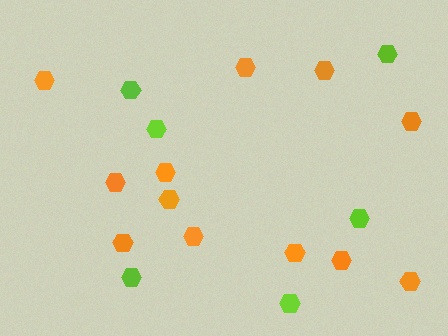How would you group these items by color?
There are 2 groups: one group of orange hexagons (12) and one group of lime hexagons (6).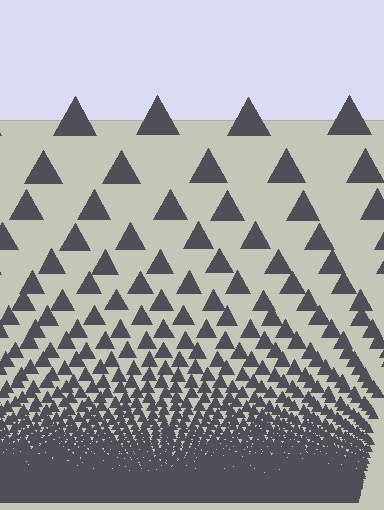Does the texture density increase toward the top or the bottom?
Density increases toward the bottom.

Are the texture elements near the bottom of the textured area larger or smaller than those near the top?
Smaller. The gradient is inverted — elements near the bottom are smaller and denser.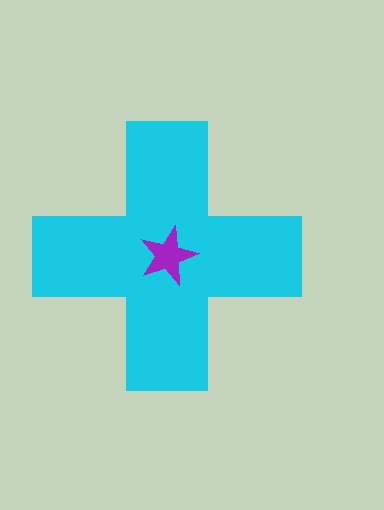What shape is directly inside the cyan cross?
The purple star.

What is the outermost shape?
The cyan cross.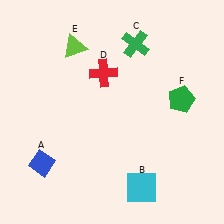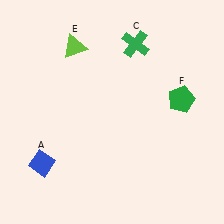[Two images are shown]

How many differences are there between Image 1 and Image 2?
There are 2 differences between the two images.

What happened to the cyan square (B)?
The cyan square (B) was removed in Image 2. It was in the bottom-right area of Image 1.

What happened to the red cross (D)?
The red cross (D) was removed in Image 2. It was in the top-left area of Image 1.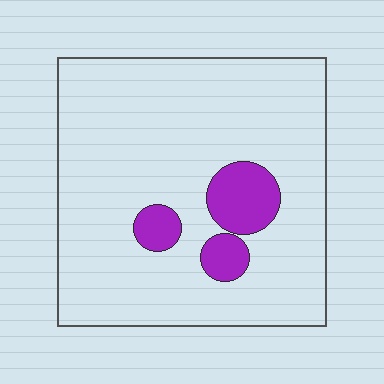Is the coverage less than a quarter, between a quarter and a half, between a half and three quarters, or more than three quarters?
Less than a quarter.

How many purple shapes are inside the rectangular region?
3.